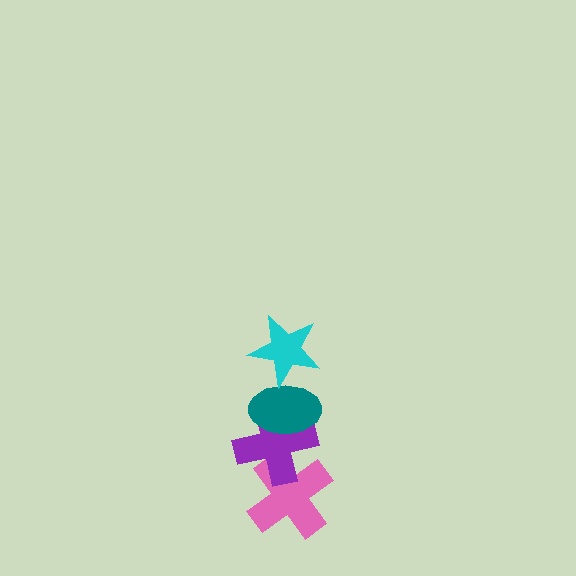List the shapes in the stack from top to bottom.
From top to bottom: the cyan star, the teal ellipse, the purple cross, the pink cross.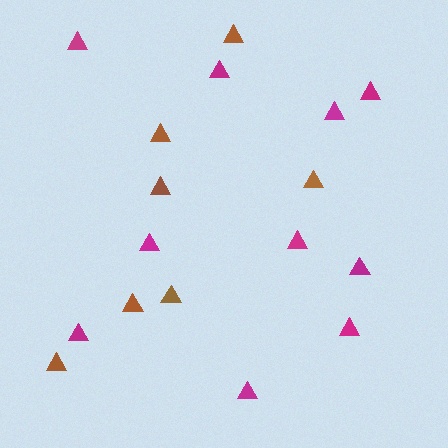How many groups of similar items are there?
There are 2 groups: one group of brown triangles (7) and one group of magenta triangles (10).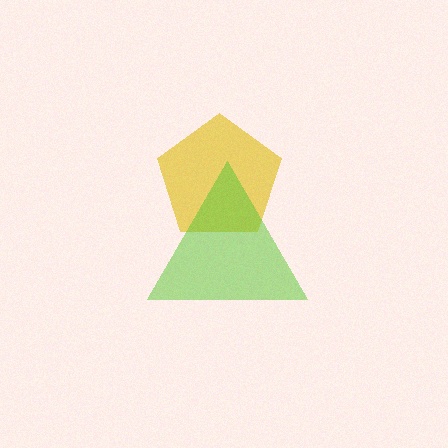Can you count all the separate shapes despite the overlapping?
Yes, there are 2 separate shapes.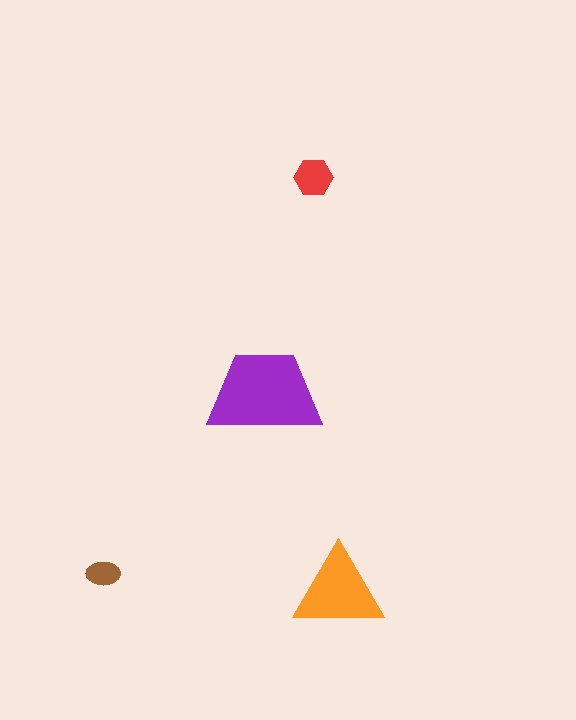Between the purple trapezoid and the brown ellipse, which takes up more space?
The purple trapezoid.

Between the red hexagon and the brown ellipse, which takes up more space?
The red hexagon.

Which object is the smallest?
The brown ellipse.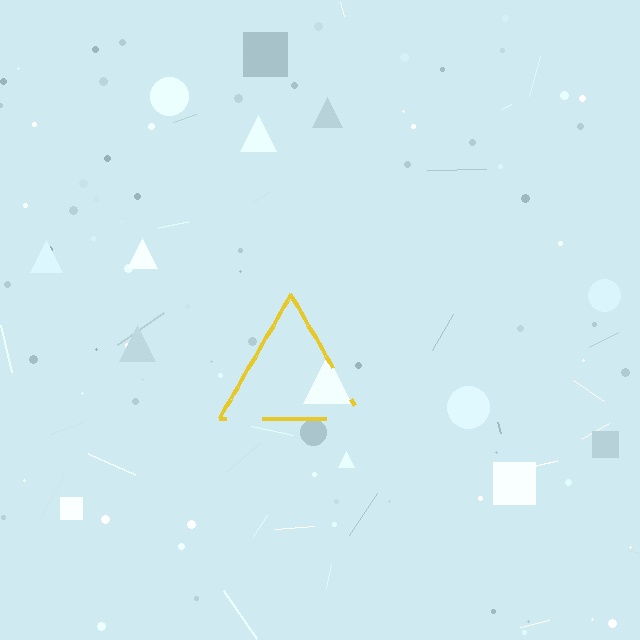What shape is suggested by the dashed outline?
The dashed outline suggests a triangle.